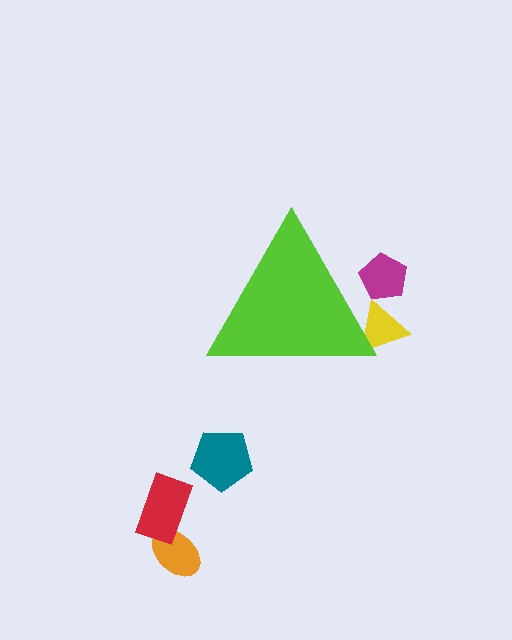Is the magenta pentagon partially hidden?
Yes, the magenta pentagon is partially hidden behind the lime triangle.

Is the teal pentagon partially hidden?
No, the teal pentagon is fully visible.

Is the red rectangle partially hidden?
No, the red rectangle is fully visible.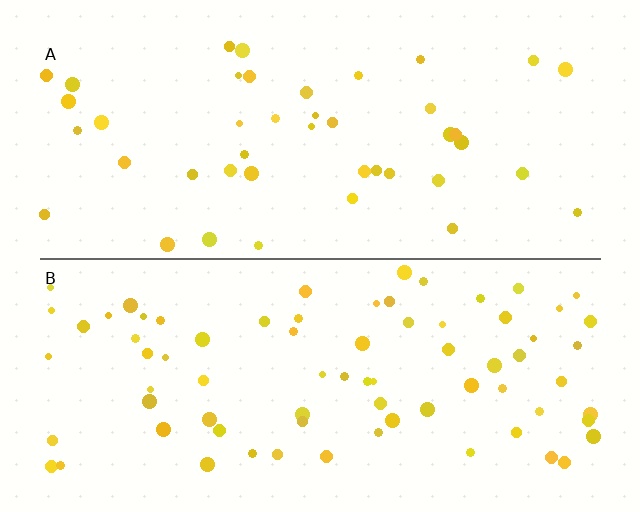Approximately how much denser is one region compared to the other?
Approximately 1.8× — region B over region A.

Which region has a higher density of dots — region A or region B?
B (the bottom).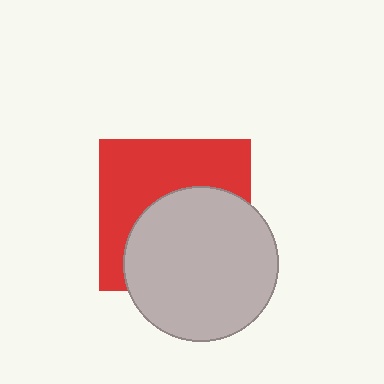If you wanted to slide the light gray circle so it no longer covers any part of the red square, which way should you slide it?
Slide it down — that is the most direct way to separate the two shapes.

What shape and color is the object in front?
The object in front is a light gray circle.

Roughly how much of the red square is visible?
About half of it is visible (roughly 48%).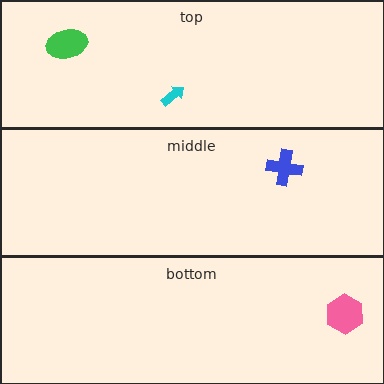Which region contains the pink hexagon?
The bottom region.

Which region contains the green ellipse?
The top region.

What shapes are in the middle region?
The blue cross.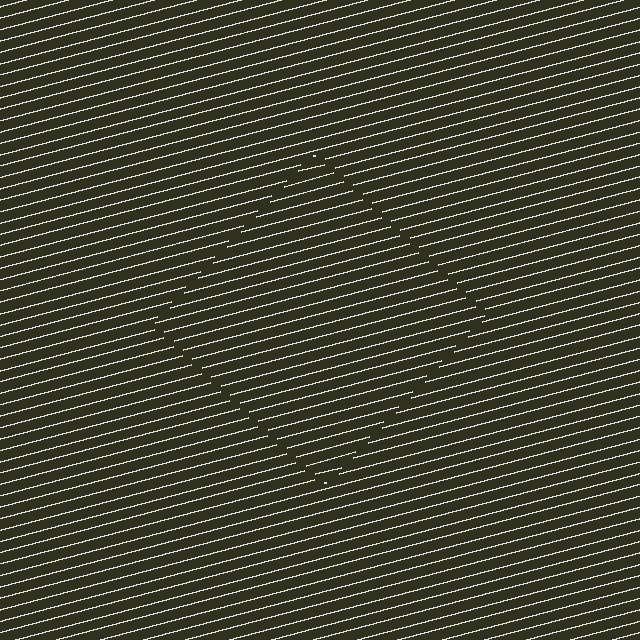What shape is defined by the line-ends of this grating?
An illusory square. The interior of the shape contains the same grating, shifted by half a period — the contour is defined by the phase discontinuity where line-ends from the inner and outer gratings abut.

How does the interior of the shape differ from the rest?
The interior of the shape contains the same grating, shifted by half a period — the contour is defined by the phase discontinuity where line-ends from the inner and outer gratings abut.